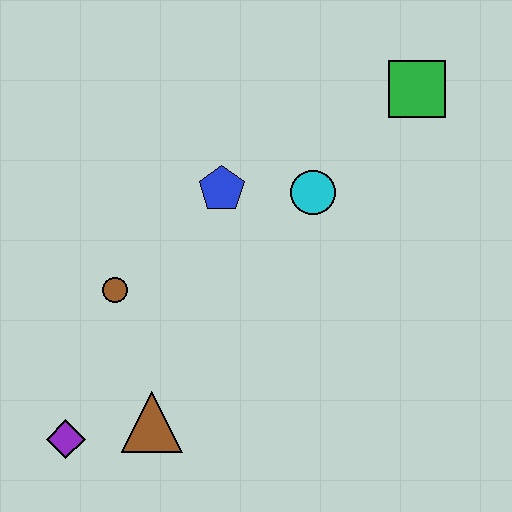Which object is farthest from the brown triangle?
The green square is farthest from the brown triangle.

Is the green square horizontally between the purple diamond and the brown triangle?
No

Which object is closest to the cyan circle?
The blue pentagon is closest to the cyan circle.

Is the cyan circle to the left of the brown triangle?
No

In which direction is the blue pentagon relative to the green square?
The blue pentagon is to the left of the green square.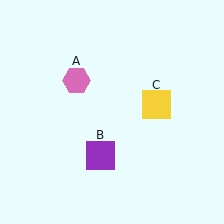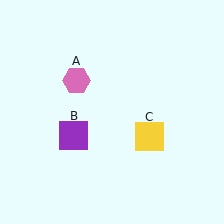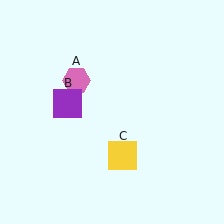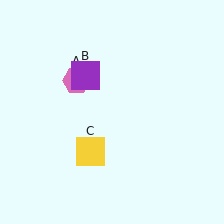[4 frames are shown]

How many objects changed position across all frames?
2 objects changed position: purple square (object B), yellow square (object C).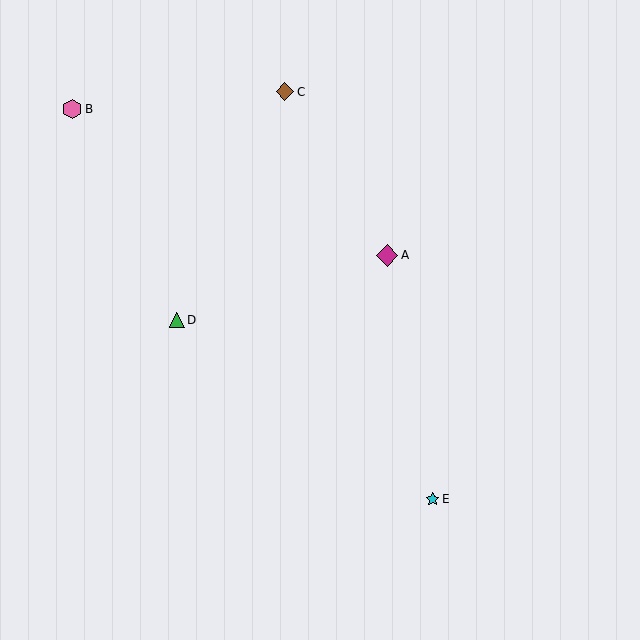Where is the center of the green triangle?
The center of the green triangle is at (177, 320).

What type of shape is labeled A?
Shape A is a magenta diamond.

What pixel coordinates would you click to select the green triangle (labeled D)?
Click at (177, 320) to select the green triangle D.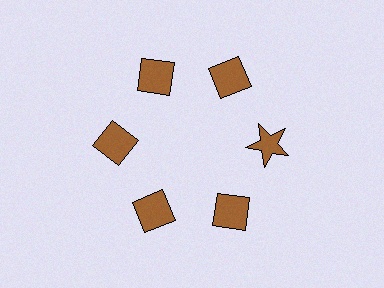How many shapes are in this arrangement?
There are 6 shapes arranged in a ring pattern.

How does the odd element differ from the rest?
It has a different shape: star instead of diamond.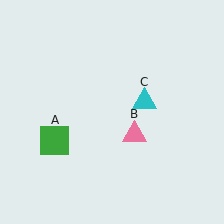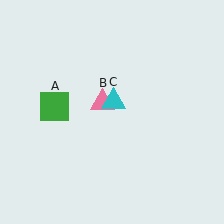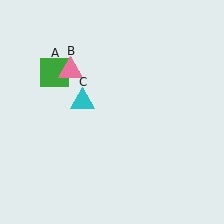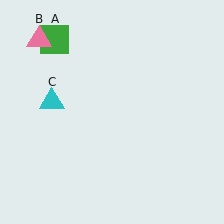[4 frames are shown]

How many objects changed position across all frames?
3 objects changed position: green square (object A), pink triangle (object B), cyan triangle (object C).